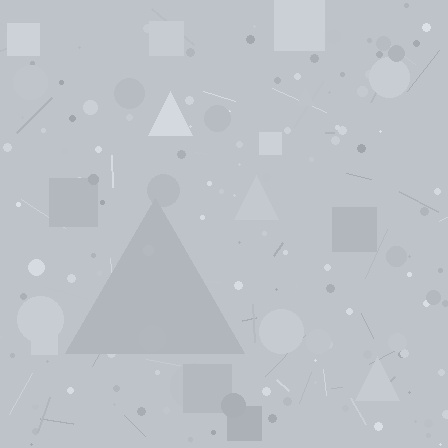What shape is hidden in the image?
A triangle is hidden in the image.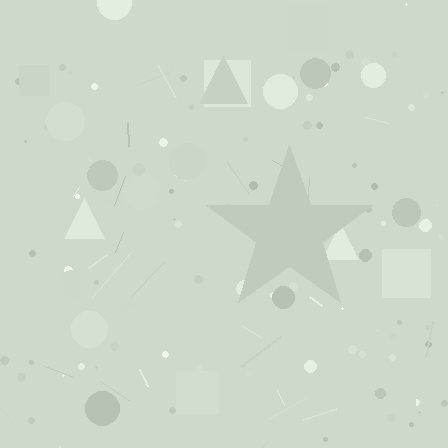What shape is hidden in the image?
A star is hidden in the image.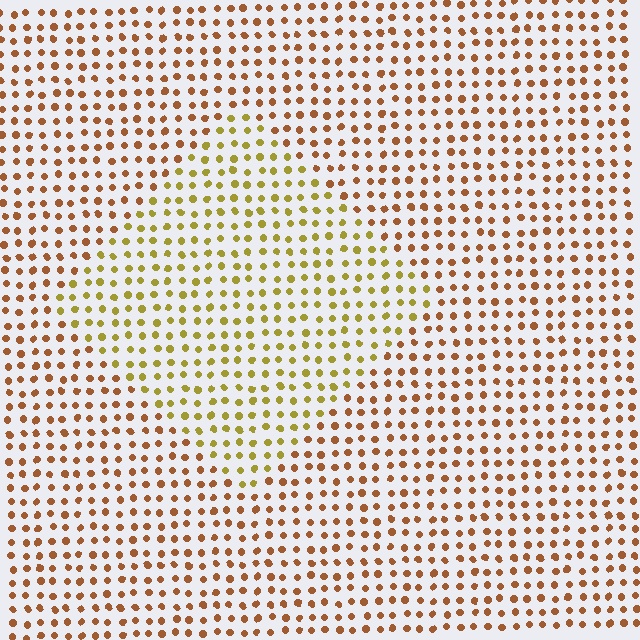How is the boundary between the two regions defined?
The boundary is defined purely by a slight shift in hue (about 35 degrees). Spacing, size, and orientation are identical on both sides.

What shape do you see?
I see a diamond.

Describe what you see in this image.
The image is filled with small brown elements in a uniform arrangement. A diamond-shaped region is visible where the elements are tinted to a slightly different hue, forming a subtle color boundary.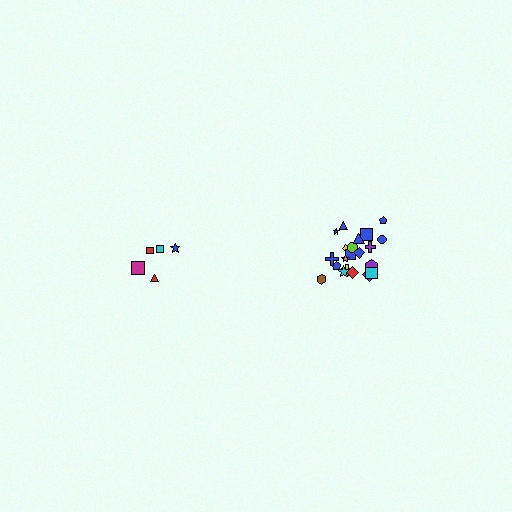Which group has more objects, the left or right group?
The right group.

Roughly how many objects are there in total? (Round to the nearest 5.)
Roughly 25 objects in total.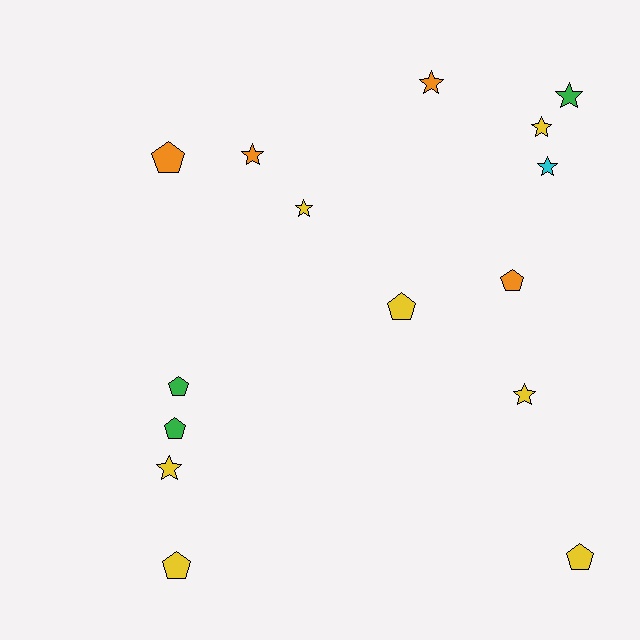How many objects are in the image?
There are 15 objects.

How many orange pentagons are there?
There are 2 orange pentagons.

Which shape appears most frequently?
Star, with 8 objects.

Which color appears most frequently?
Yellow, with 7 objects.